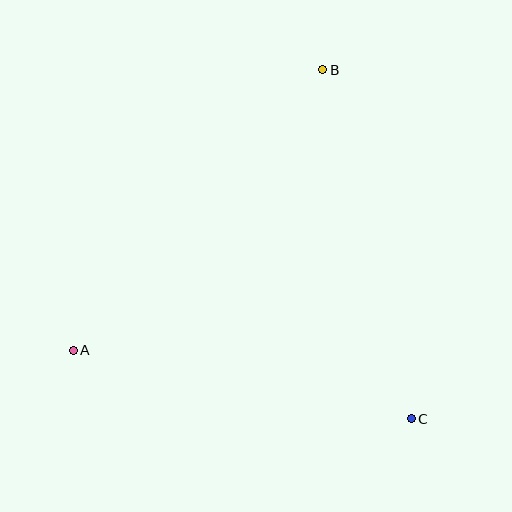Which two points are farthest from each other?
Points A and B are farthest from each other.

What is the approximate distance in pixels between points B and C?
The distance between B and C is approximately 360 pixels.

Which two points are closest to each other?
Points A and C are closest to each other.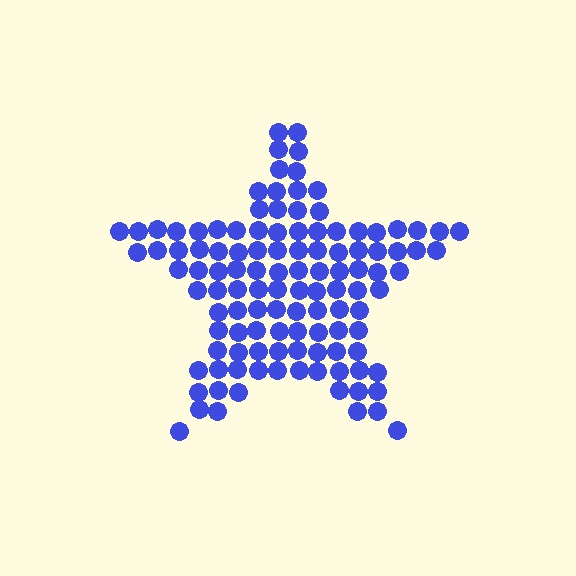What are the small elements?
The small elements are circles.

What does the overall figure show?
The overall figure shows a star.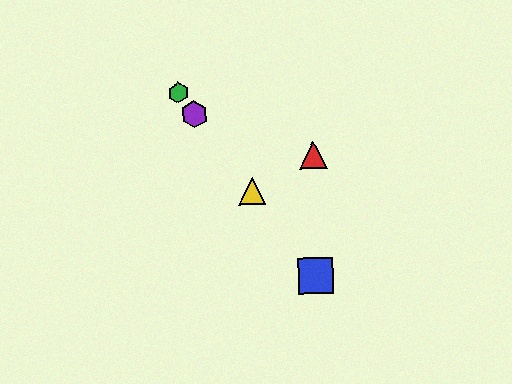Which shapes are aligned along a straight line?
The blue square, the green hexagon, the yellow triangle, the purple hexagon are aligned along a straight line.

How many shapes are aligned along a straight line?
4 shapes (the blue square, the green hexagon, the yellow triangle, the purple hexagon) are aligned along a straight line.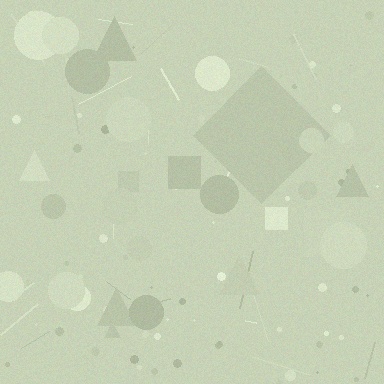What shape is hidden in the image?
A diamond is hidden in the image.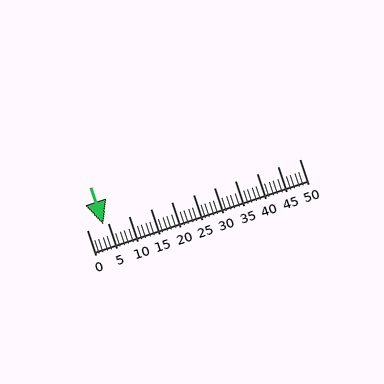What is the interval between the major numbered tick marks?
The major tick marks are spaced 5 units apart.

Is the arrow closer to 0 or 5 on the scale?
The arrow is closer to 5.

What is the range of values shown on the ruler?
The ruler shows values from 0 to 50.